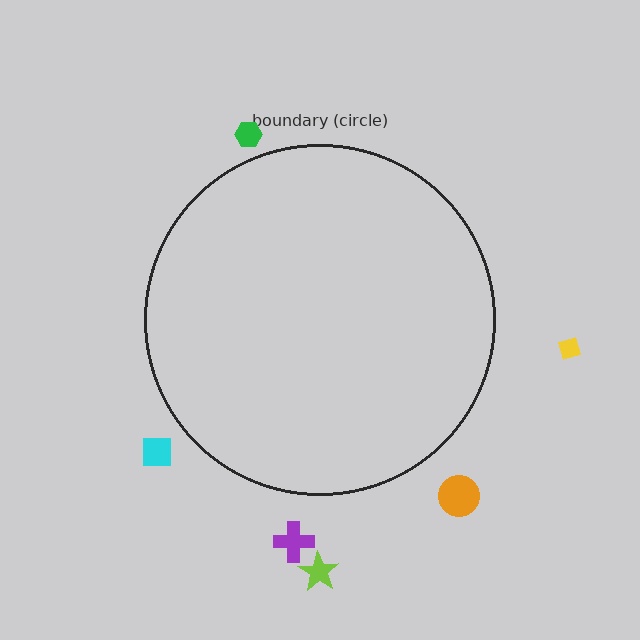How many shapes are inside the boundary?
0 inside, 6 outside.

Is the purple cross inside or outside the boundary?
Outside.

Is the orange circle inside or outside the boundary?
Outside.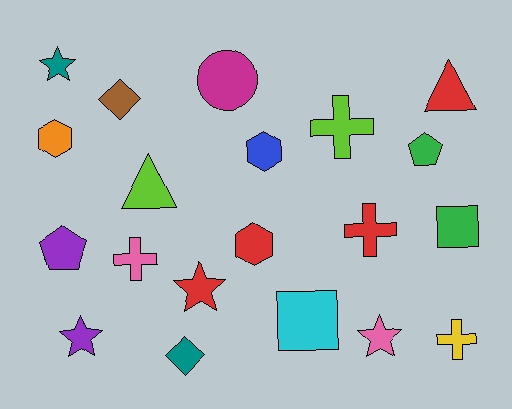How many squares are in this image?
There are 2 squares.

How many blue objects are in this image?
There is 1 blue object.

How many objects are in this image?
There are 20 objects.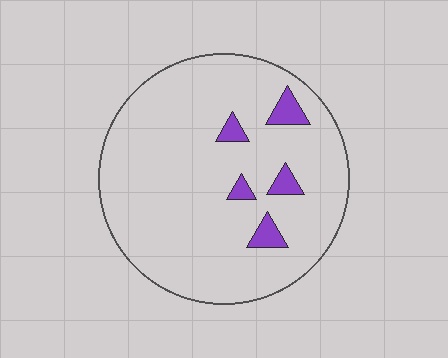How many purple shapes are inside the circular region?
5.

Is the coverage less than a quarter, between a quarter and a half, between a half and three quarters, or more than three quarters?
Less than a quarter.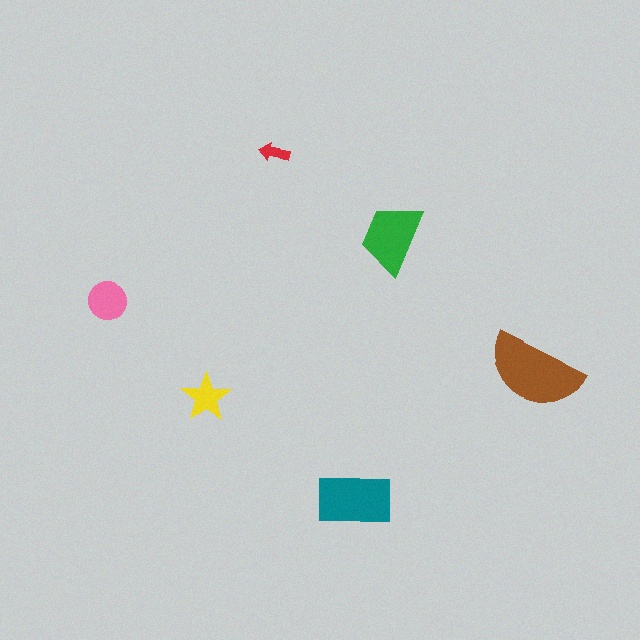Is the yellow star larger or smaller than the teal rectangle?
Smaller.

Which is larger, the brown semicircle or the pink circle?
The brown semicircle.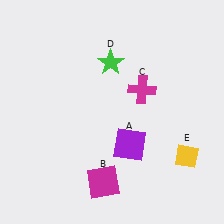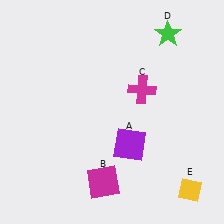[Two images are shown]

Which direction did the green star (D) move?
The green star (D) moved right.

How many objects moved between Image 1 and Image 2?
2 objects moved between the two images.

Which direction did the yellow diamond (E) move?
The yellow diamond (E) moved down.